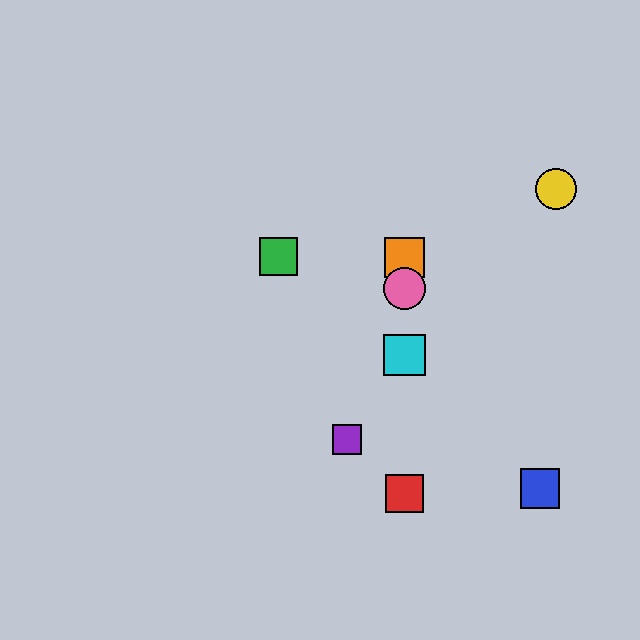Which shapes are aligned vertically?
The red square, the orange square, the cyan square, the pink circle are aligned vertically.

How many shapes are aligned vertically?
4 shapes (the red square, the orange square, the cyan square, the pink circle) are aligned vertically.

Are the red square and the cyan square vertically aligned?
Yes, both are at x≈405.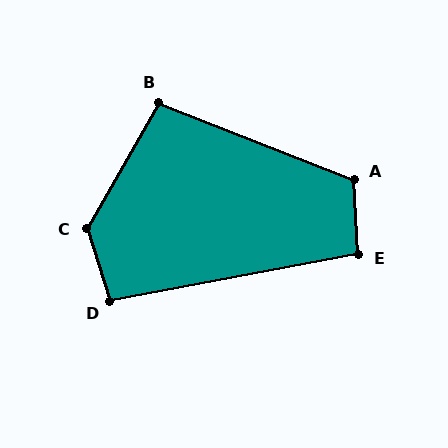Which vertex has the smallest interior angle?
D, at approximately 97 degrees.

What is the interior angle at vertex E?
Approximately 98 degrees (obtuse).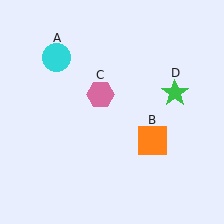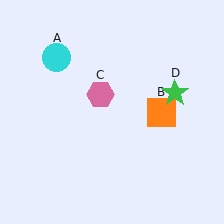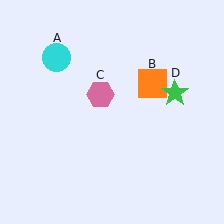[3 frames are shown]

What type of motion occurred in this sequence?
The orange square (object B) rotated counterclockwise around the center of the scene.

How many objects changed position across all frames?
1 object changed position: orange square (object B).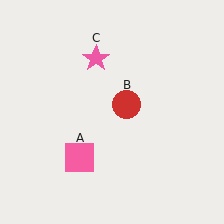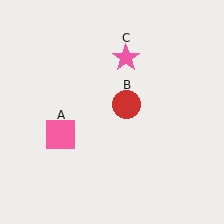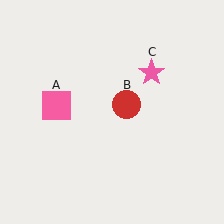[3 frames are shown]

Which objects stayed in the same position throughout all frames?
Red circle (object B) remained stationary.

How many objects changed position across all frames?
2 objects changed position: pink square (object A), pink star (object C).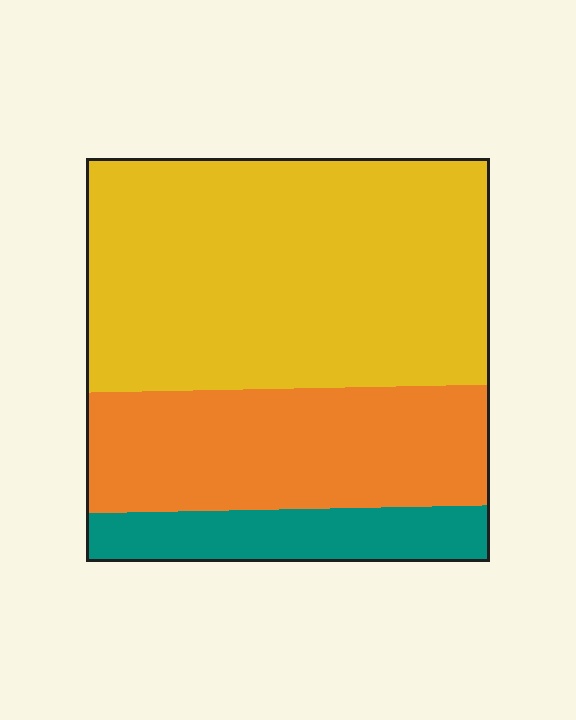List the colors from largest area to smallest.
From largest to smallest: yellow, orange, teal.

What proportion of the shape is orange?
Orange covers around 30% of the shape.